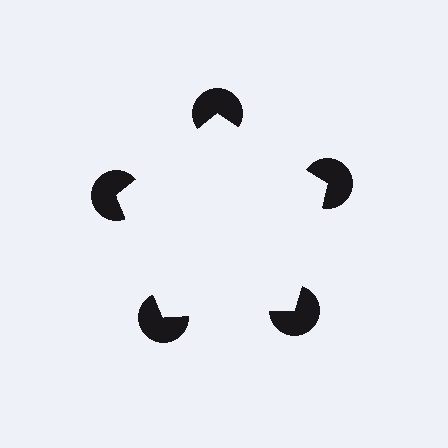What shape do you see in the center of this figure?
An illusory pentagon — its edges are inferred from the aligned wedge cuts in the pac-man discs, not physically drawn.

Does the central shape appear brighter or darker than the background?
It typically appears slightly brighter than the background, even though no actual brightness change is drawn.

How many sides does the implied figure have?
5 sides.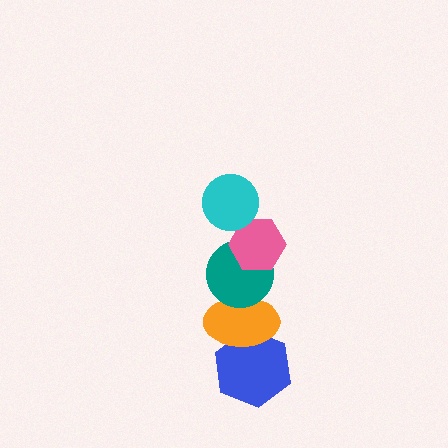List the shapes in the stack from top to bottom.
From top to bottom: the cyan circle, the pink hexagon, the teal circle, the orange ellipse, the blue hexagon.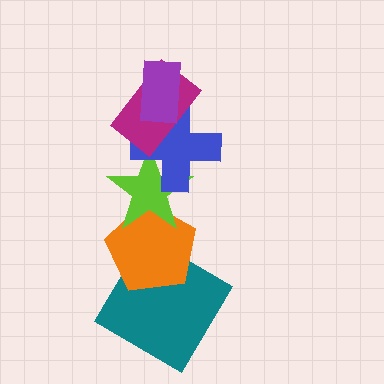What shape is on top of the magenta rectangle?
The purple rectangle is on top of the magenta rectangle.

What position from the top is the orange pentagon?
The orange pentagon is 5th from the top.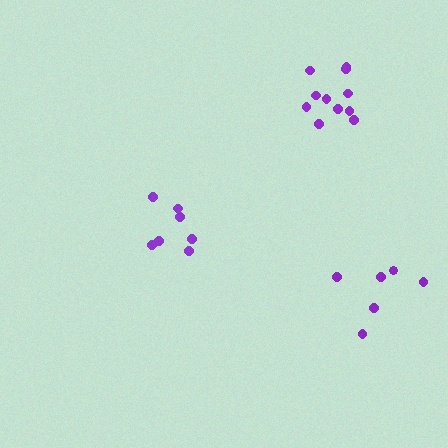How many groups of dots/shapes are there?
There are 3 groups.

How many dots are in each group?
Group 1: 8 dots, Group 2: 11 dots, Group 3: 6 dots (25 total).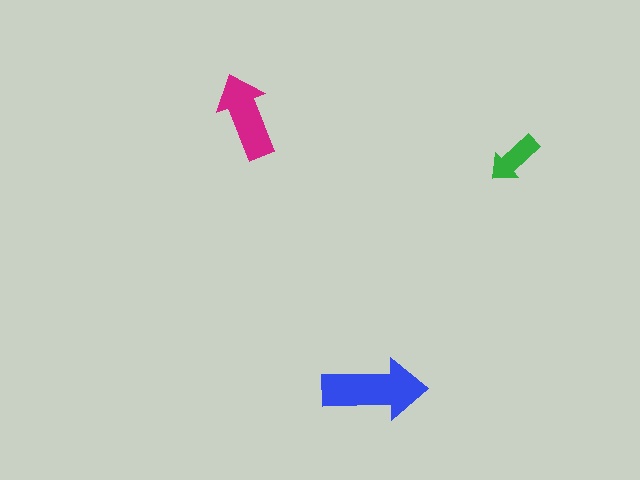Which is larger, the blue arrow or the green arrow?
The blue one.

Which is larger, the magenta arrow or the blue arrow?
The blue one.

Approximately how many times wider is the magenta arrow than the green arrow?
About 1.5 times wider.